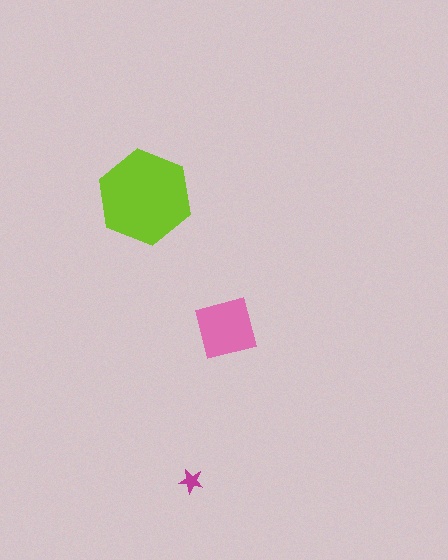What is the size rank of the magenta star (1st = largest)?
3rd.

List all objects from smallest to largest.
The magenta star, the pink square, the lime hexagon.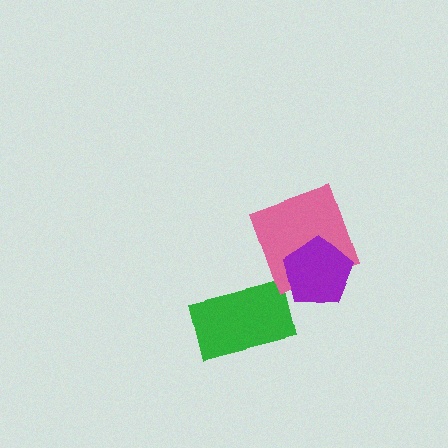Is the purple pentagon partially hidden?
No, no other shape covers it.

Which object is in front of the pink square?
The purple pentagon is in front of the pink square.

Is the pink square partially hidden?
Yes, it is partially covered by another shape.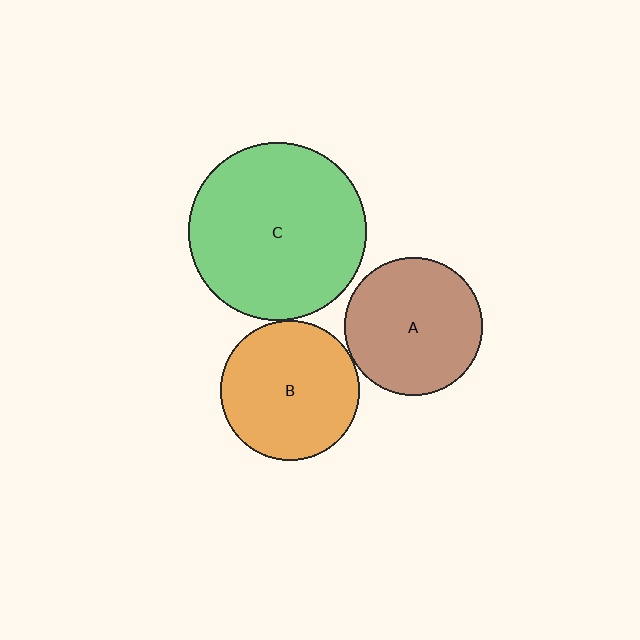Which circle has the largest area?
Circle C (green).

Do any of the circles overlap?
No, none of the circles overlap.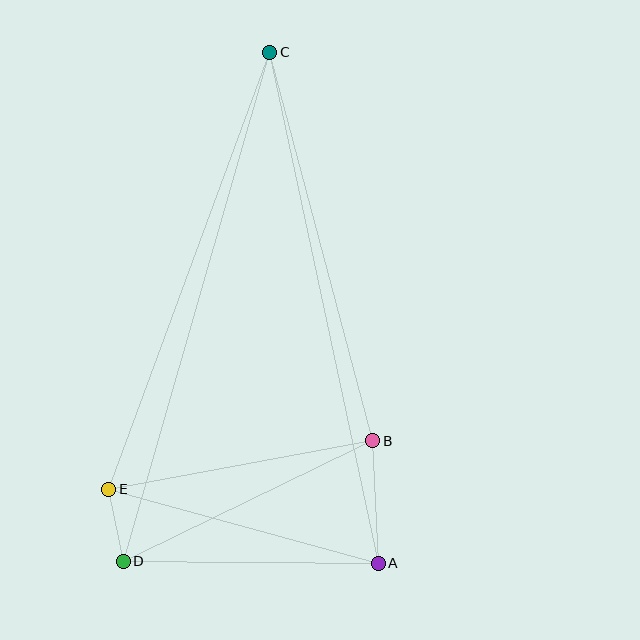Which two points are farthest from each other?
Points C and D are farthest from each other.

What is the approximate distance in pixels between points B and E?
The distance between B and E is approximately 268 pixels.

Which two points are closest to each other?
Points D and E are closest to each other.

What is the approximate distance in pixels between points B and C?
The distance between B and C is approximately 402 pixels.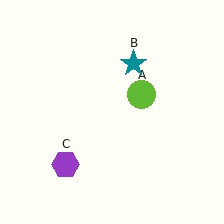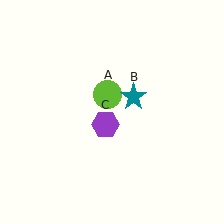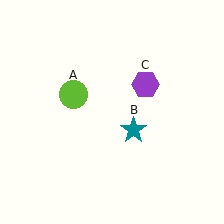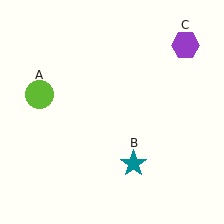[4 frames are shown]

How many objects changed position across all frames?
3 objects changed position: lime circle (object A), teal star (object B), purple hexagon (object C).